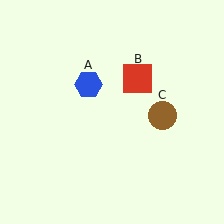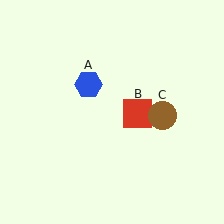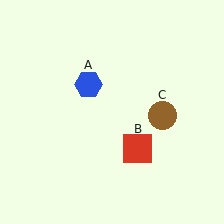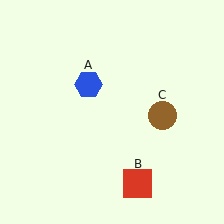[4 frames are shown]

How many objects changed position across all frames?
1 object changed position: red square (object B).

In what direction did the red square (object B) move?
The red square (object B) moved down.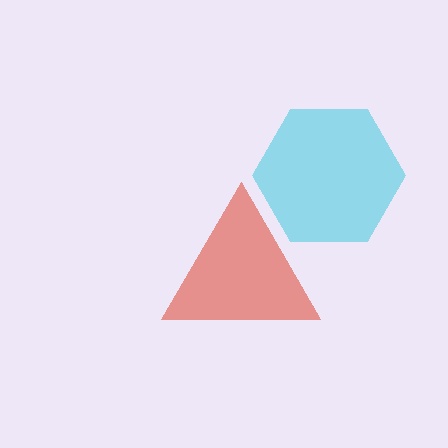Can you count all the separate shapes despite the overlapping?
Yes, there are 2 separate shapes.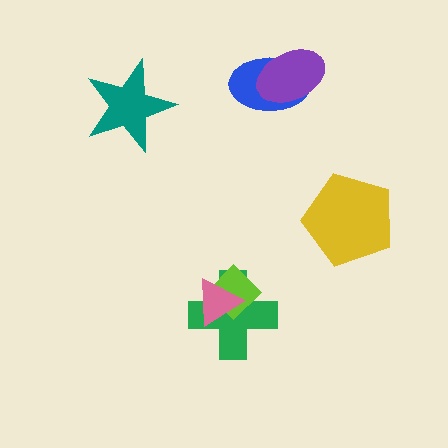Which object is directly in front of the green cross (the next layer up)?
The lime diamond is directly in front of the green cross.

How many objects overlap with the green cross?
2 objects overlap with the green cross.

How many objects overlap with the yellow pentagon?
0 objects overlap with the yellow pentagon.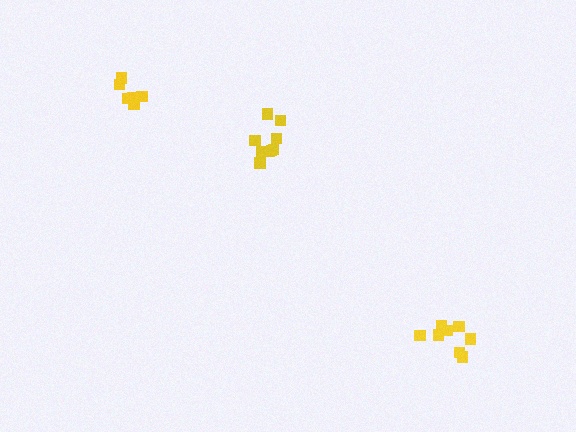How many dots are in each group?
Group 1: 9 dots, Group 2: 6 dots, Group 3: 8 dots (23 total).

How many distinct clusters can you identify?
There are 3 distinct clusters.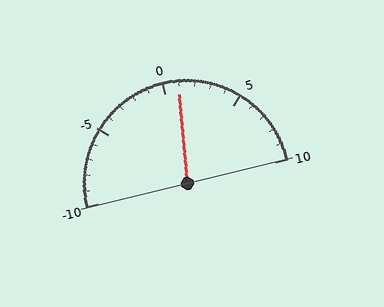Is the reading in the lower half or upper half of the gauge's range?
The reading is in the upper half of the range (-10 to 10).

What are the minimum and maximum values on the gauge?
The gauge ranges from -10 to 10.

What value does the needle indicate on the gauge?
The needle indicates approximately 1.